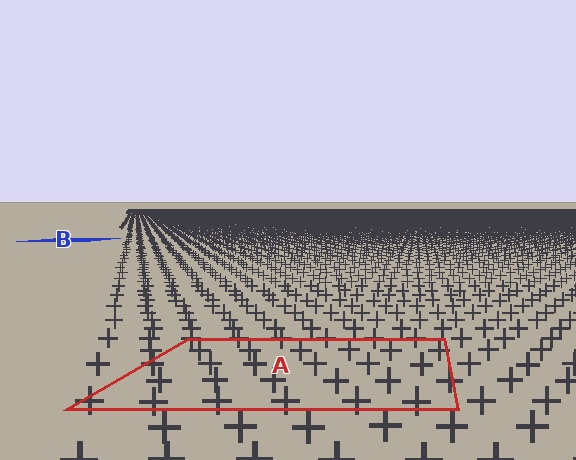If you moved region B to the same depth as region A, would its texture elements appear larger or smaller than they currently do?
They would appear larger. At a closer depth, the same texture elements are projected at a bigger on-screen size.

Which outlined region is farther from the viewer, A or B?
Region B is farther from the viewer — the texture elements inside it appear smaller and more densely packed.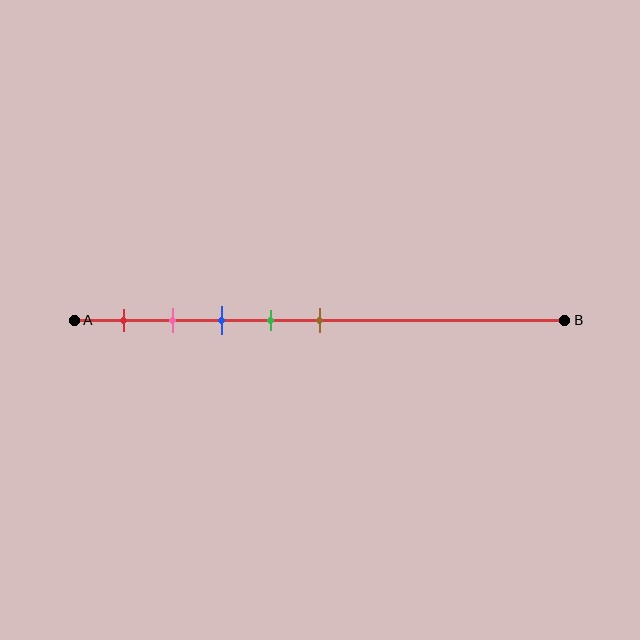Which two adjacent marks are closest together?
The pink and blue marks are the closest adjacent pair.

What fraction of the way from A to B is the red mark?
The red mark is approximately 10% (0.1) of the way from A to B.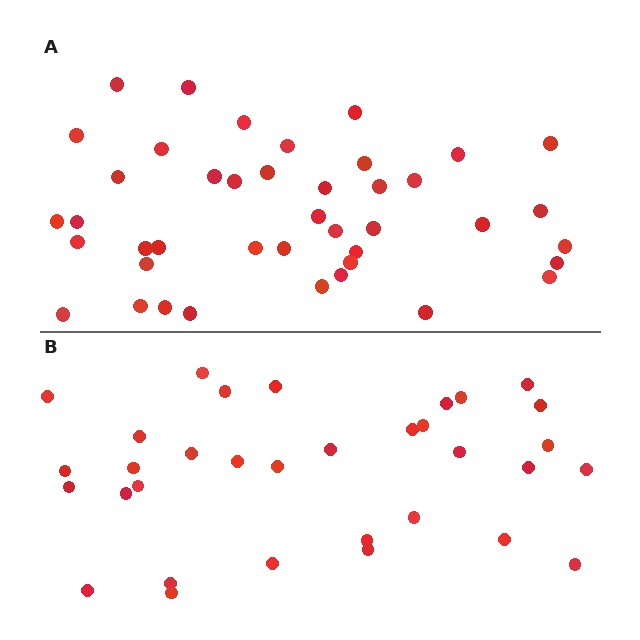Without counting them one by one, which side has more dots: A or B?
Region A (the top region) has more dots.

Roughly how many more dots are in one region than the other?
Region A has roughly 8 or so more dots than region B.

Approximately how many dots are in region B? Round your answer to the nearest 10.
About 30 dots. (The exact count is 33, which rounds to 30.)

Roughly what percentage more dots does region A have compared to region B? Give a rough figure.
About 25% more.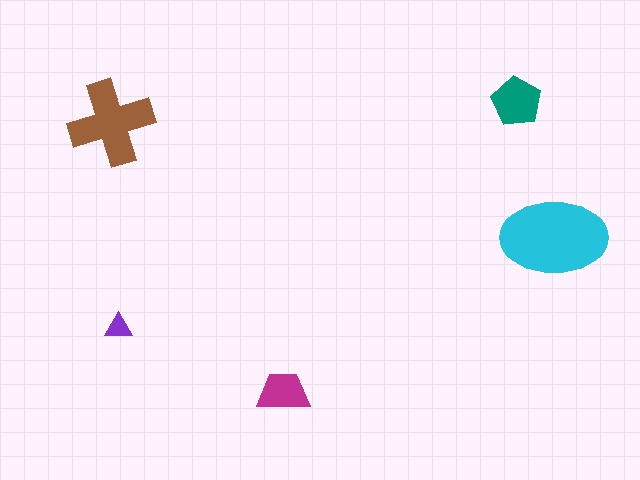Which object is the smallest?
The purple triangle.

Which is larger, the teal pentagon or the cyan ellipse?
The cyan ellipse.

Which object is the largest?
The cyan ellipse.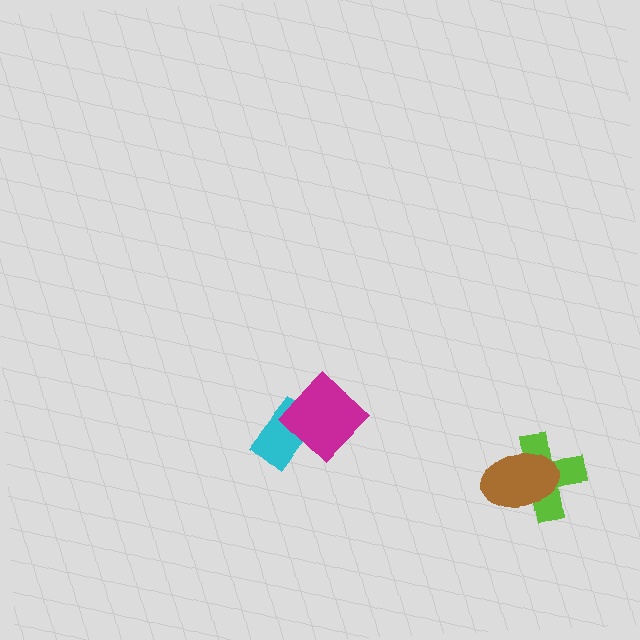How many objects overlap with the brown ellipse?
1 object overlaps with the brown ellipse.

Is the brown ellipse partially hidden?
No, no other shape covers it.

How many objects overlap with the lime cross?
1 object overlaps with the lime cross.